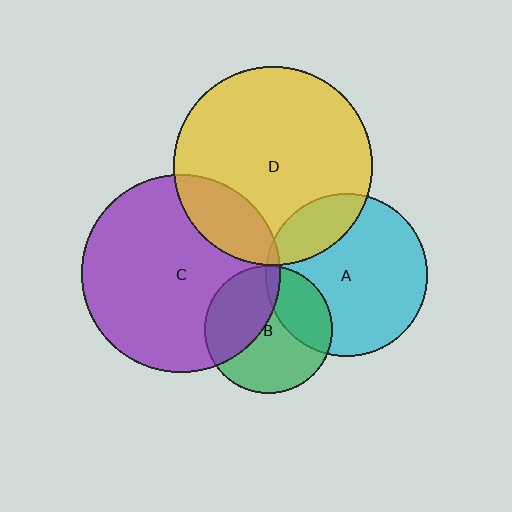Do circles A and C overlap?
Yes.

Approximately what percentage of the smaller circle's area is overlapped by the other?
Approximately 5%.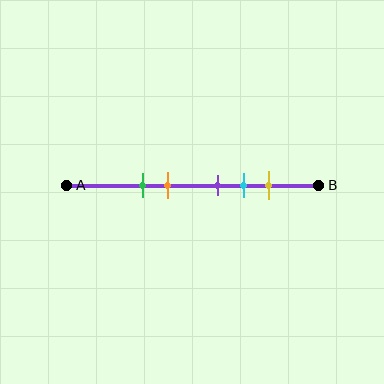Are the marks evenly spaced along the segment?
No, the marks are not evenly spaced.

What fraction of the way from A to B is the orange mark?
The orange mark is approximately 40% (0.4) of the way from A to B.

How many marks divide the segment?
There are 5 marks dividing the segment.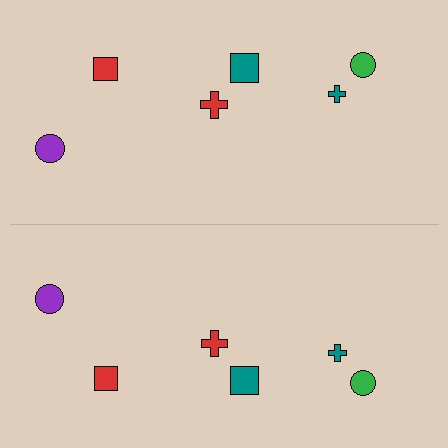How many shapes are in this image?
There are 12 shapes in this image.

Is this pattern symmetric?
Yes, this pattern has bilateral (reflection) symmetry.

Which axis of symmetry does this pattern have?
The pattern has a horizontal axis of symmetry running through the center of the image.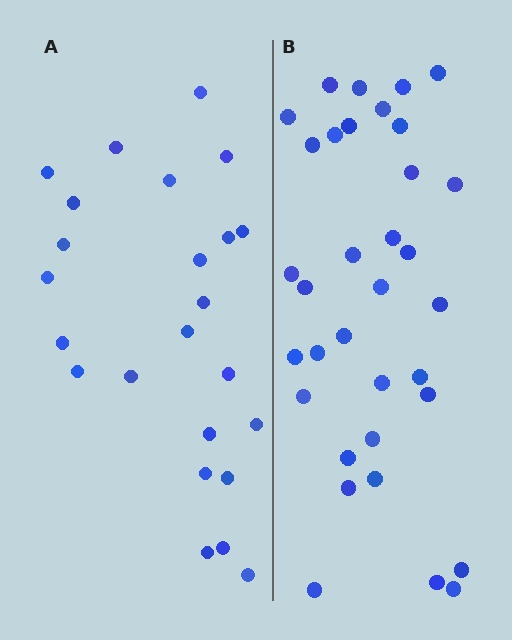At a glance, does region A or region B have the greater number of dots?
Region B (the right region) has more dots.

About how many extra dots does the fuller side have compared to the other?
Region B has roughly 10 or so more dots than region A.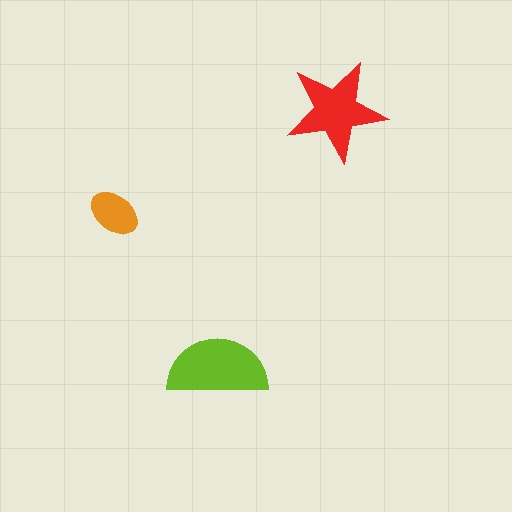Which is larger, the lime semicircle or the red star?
The lime semicircle.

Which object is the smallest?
The orange ellipse.